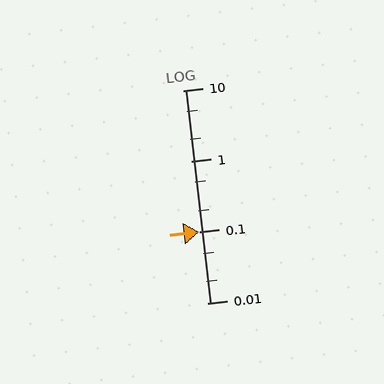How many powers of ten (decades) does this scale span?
The scale spans 3 decades, from 0.01 to 10.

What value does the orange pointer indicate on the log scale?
The pointer indicates approximately 0.1.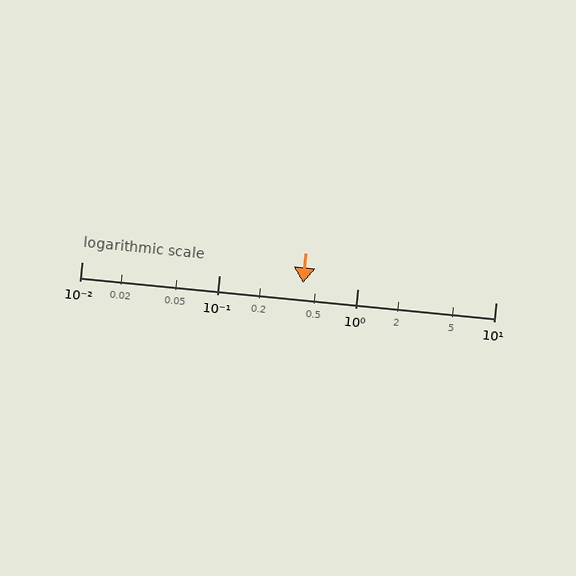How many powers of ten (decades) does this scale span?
The scale spans 3 decades, from 0.01 to 10.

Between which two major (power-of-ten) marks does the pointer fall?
The pointer is between 0.1 and 1.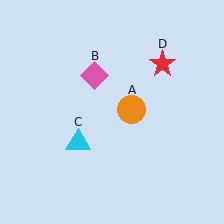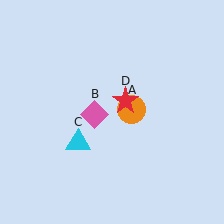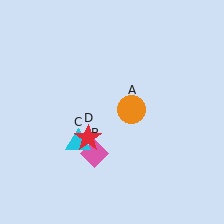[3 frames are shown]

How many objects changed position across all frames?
2 objects changed position: pink diamond (object B), red star (object D).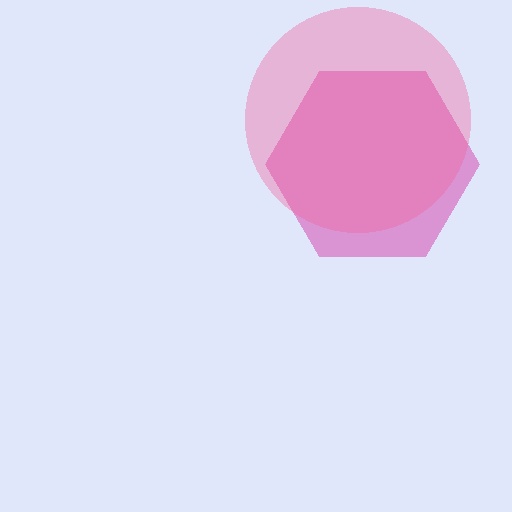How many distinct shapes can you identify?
There are 2 distinct shapes: a magenta hexagon, a pink circle.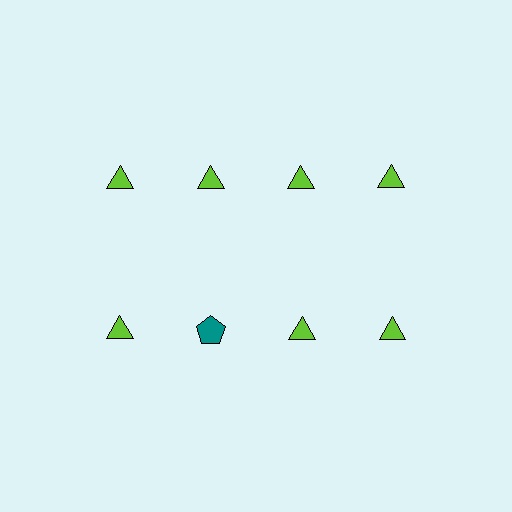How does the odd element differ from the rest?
It differs in both color (teal instead of lime) and shape (pentagon instead of triangle).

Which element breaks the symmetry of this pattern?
The teal pentagon in the second row, second from left column breaks the symmetry. All other shapes are lime triangles.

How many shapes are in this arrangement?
There are 8 shapes arranged in a grid pattern.